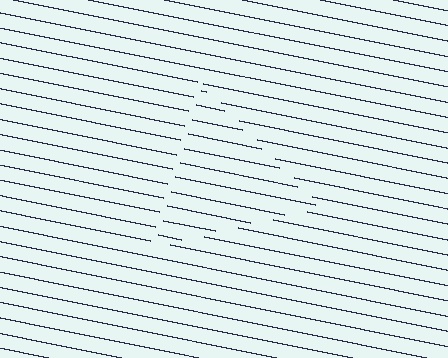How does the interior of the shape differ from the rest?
The interior of the shape contains the same grating, shifted by half a period — the contour is defined by the phase discontinuity where line-ends from the inner and outer gratings abut.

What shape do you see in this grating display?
An illusory triangle. The interior of the shape contains the same grating, shifted by half a period — the contour is defined by the phase discontinuity where line-ends from the inner and outer gratings abut.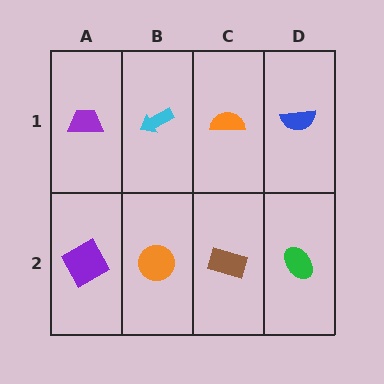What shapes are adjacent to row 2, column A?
A purple trapezoid (row 1, column A), an orange circle (row 2, column B).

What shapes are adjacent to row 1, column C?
A brown rectangle (row 2, column C), a cyan arrow (row 1, column B), a blue semicircle (row 1, column D).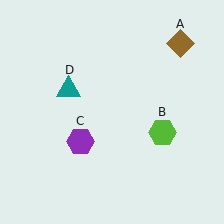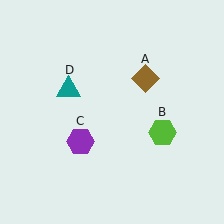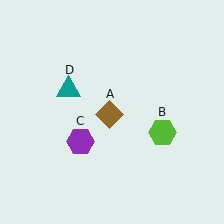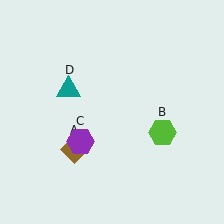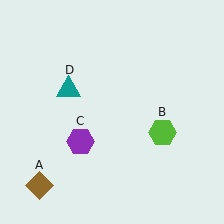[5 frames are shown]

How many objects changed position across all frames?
1 object changed position: brown diamond (object A).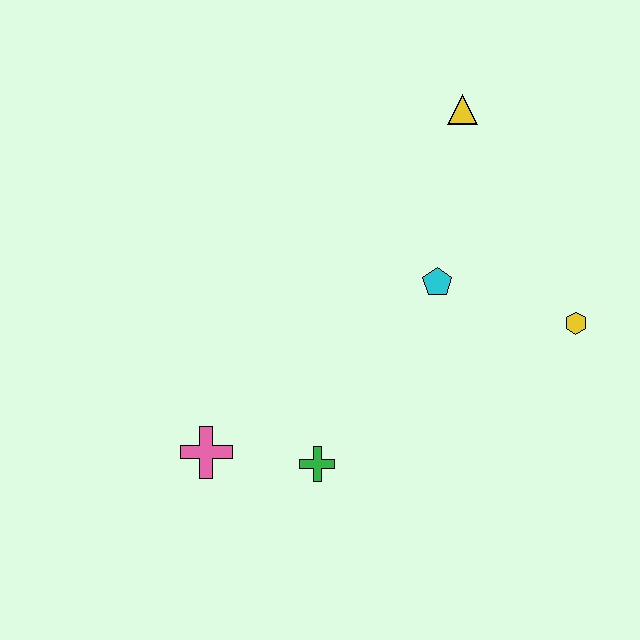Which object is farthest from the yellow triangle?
The pink cross is farthest from the yellow triangle.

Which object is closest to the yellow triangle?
The cyan pentagon is closest to the yellow triangle.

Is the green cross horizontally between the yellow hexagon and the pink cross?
Yes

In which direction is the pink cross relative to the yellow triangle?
The pink cross is below the yellow triangle.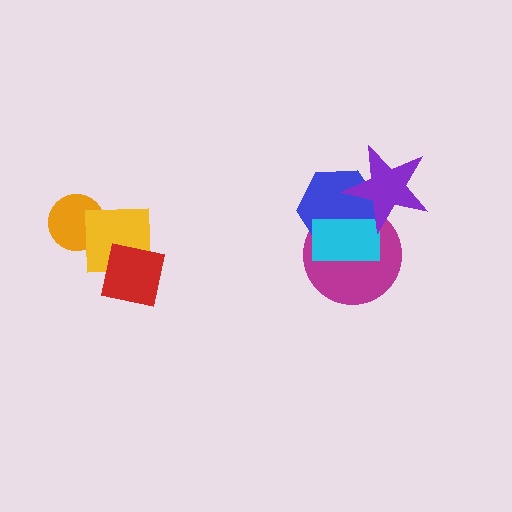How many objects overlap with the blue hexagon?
3 objects overlap with the blue hexagon.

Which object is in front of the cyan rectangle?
The purple star is in front of the cyan rectangle.